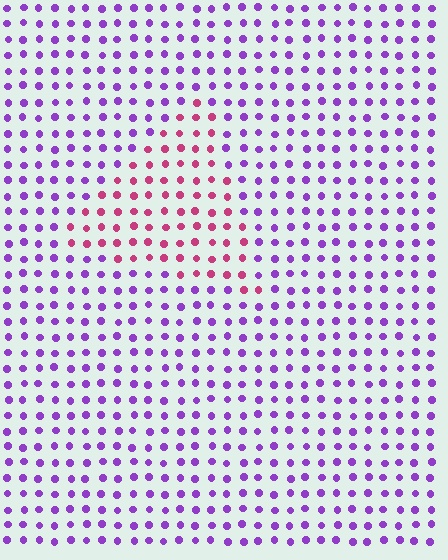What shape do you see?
I see a triangle.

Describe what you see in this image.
The image is filled with small purple elements in a uniform arrangement. A triangle-shaped region is visible where the elements are tinted to a slightly different hue, forming a subtle color boundary.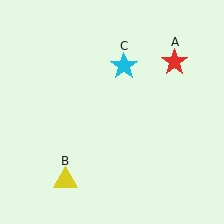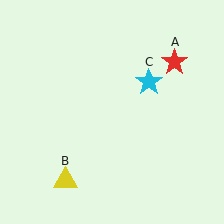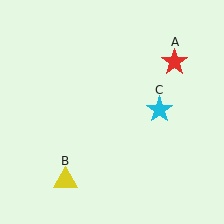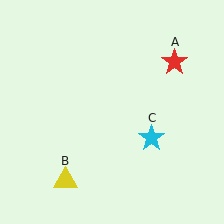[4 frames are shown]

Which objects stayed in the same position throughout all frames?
Red star (object A) and yellow triangle (object B) remained stationary.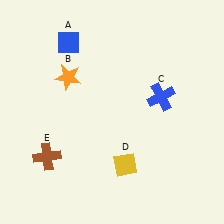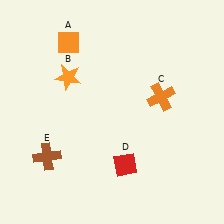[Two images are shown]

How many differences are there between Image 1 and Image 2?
There are 3 differences between the two images.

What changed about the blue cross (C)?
In Image 1, C is blue. In Image 2, it changed to orange.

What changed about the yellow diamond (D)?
In Image 1, D is yellow. In Image 2, it changed to red.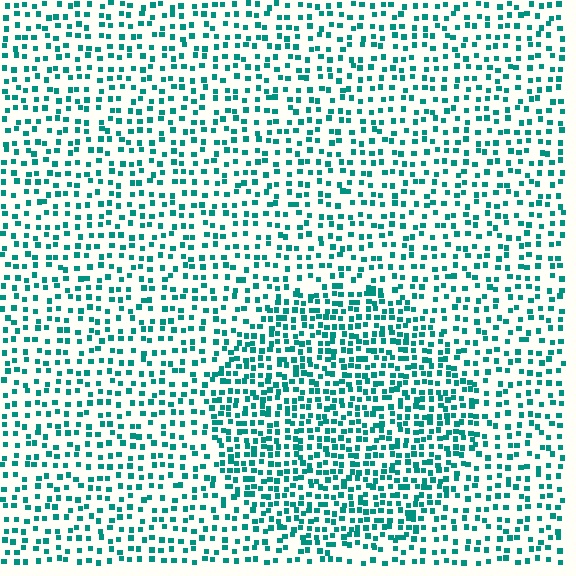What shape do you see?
I see a circle.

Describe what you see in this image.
The image contains small teal elements arranged at two different densities. A circle-shaped region is visible where the elements are more densely packed than the surrounding area.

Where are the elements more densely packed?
The elements are more densely packed inside the circle boundary.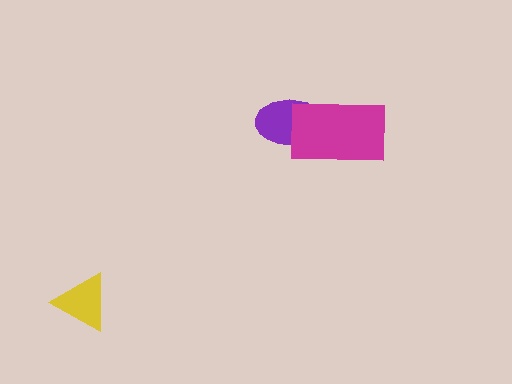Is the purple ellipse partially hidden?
Yes, it is partially covered by another shape.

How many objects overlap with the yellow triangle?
0 objects overlap with the yellow triangle.